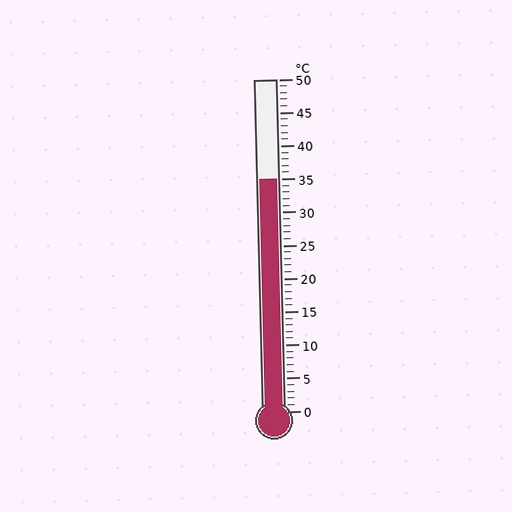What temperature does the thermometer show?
The thermometer shows approximately 35°C.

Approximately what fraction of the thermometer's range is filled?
The thermometer is filled to approximately 70% of its range.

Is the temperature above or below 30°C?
The temperature is above 30°C.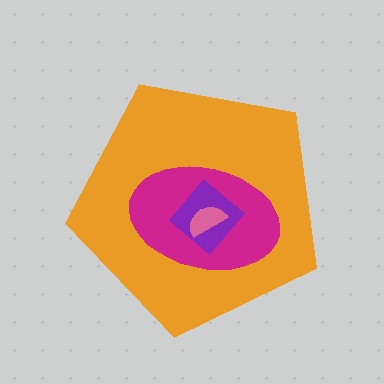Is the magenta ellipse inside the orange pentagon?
Yes.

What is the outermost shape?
The orange pentagon.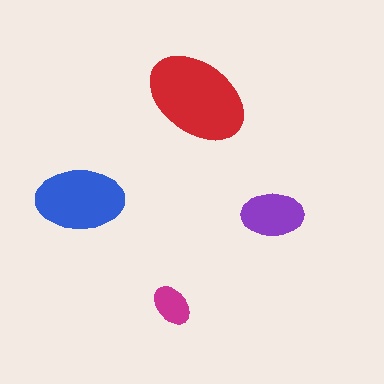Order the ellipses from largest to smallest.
the red one, the blue one, the purple one, the magenta one.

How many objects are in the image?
There are 4 objects in the image.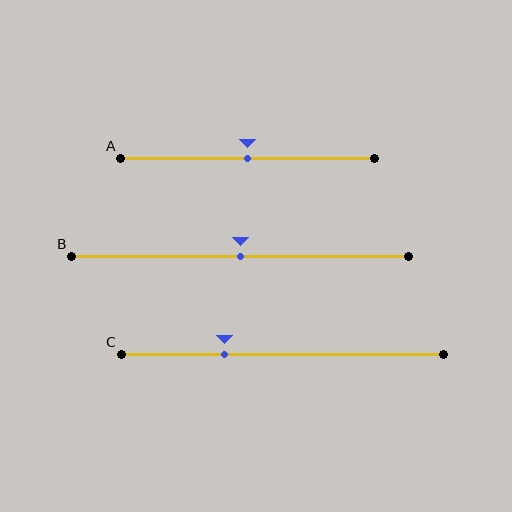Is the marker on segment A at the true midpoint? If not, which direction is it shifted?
Yes, the marker on segment A is at the true midpoint.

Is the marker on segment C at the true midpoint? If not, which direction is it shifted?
No, the marker on segment C is shifted to the left by about 18% of the segment length.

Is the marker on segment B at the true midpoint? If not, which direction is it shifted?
Yes, the marker on segment B is at the true midpoint.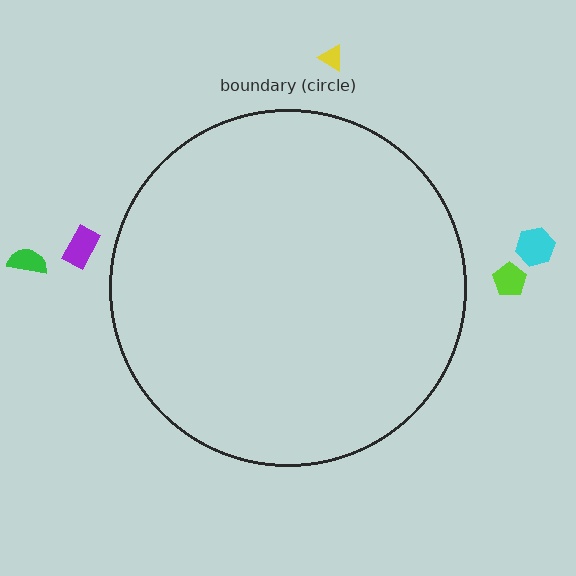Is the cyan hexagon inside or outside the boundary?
Outside.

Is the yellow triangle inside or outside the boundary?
Outside.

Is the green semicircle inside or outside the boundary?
Outside.